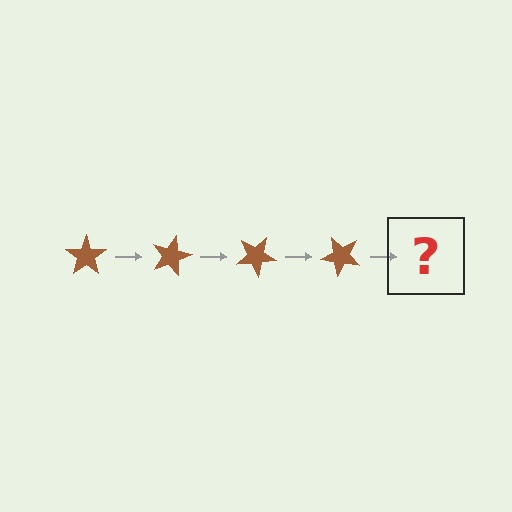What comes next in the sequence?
The next element should be a brown star rotated 60 degrees.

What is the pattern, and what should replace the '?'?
The pattern is that the star rotates 15 degrees each step. The '?' should be a brown star rotated 60 degrees.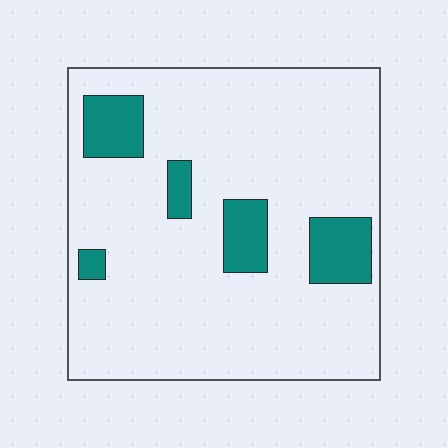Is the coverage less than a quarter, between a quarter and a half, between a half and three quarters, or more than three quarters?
Less than a quarter.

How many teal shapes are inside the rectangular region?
5.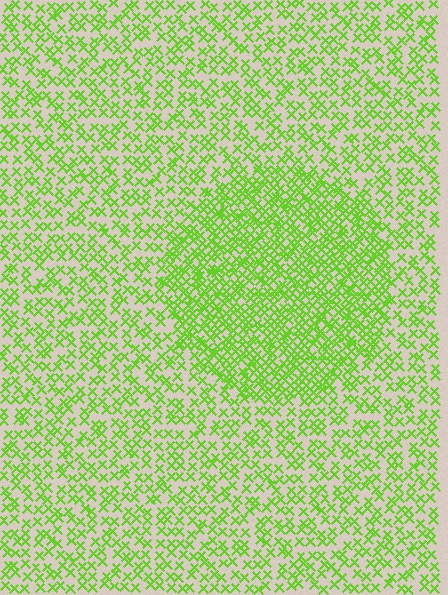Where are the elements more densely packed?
The elements are more densely packed inside the circle boundary.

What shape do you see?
I see a circle.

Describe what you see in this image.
The image contains small lime elements arranged at two different densities. A circle-shaped region is visible where the elements are more densely packed than the surrounding area.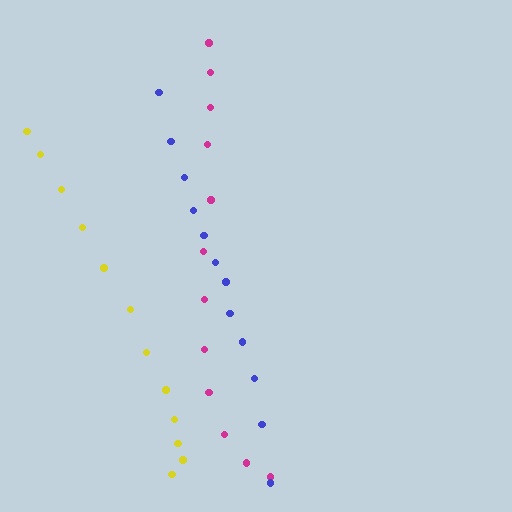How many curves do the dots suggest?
There are 3 distinct paths.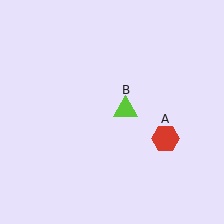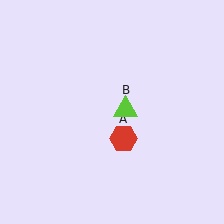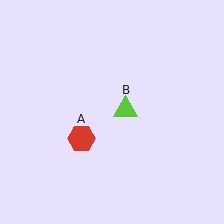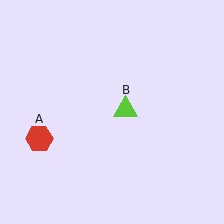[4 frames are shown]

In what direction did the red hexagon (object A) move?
The red hexagon (object A) moved left.